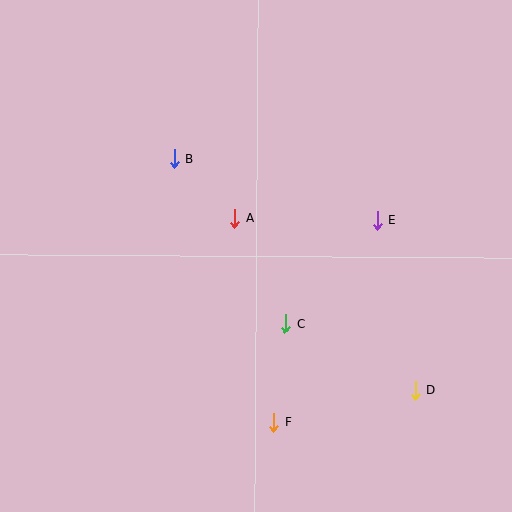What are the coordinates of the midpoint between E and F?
The midpoint between E and F is at (326, 321).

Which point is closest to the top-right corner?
Point E is closest to the top-right corner.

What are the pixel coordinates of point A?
Point A is at (235, 218).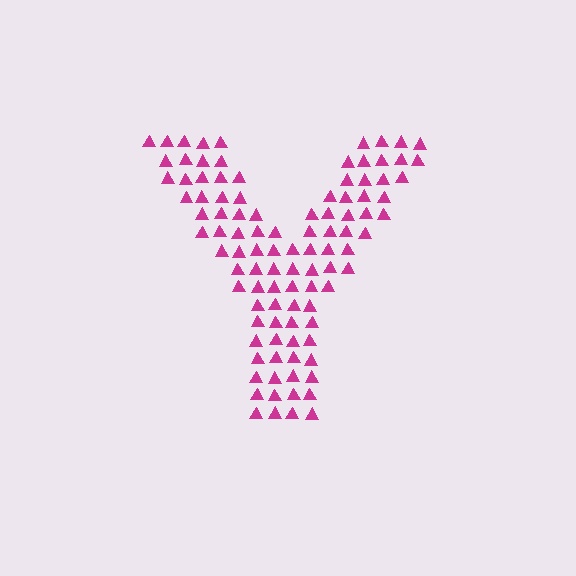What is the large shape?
The large shape is the letter Y.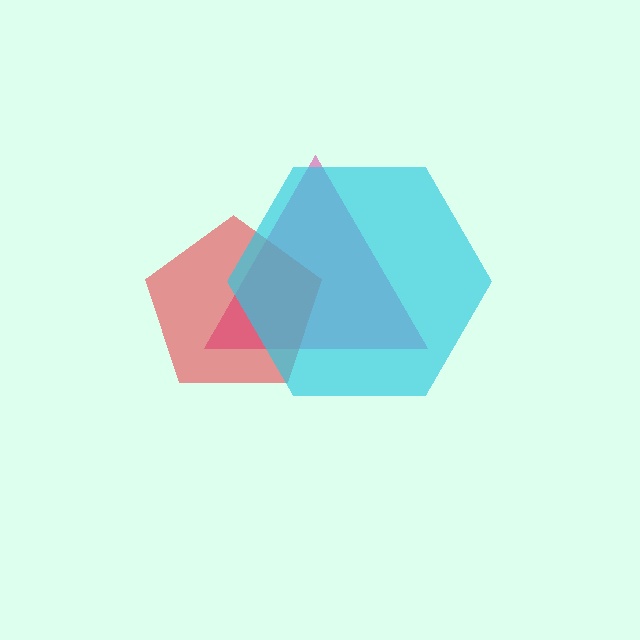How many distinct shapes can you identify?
There are 3 distinct shapes: a magenta triangle, a red pentagon, a cyan hexagon.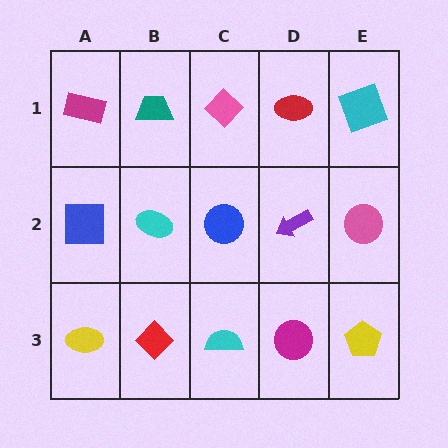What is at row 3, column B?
A red diamond.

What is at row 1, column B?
A teal trapezoid.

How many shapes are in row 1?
5 shapes.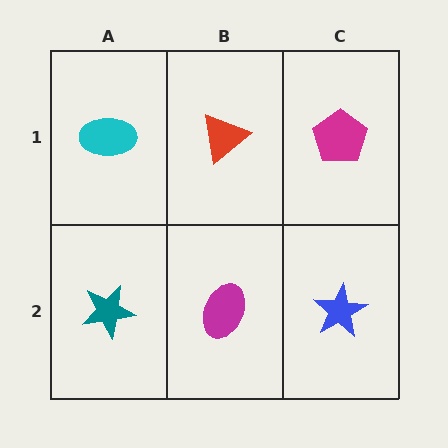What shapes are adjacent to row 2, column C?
A magenta pentagon (row 1, column C), a magenta ellipse (row 2, column B).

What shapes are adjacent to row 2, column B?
A red triangle (row 1, column B), a teal star (row 2, column A), a blue star (row 2, column C).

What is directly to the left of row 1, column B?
A cyan ellipse.